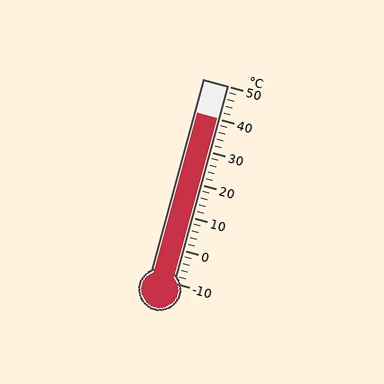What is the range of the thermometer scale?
The thermometer scale ranges from -10°C to 50°C.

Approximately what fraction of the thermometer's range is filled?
The thermometer is filled to approximately 85% of its range.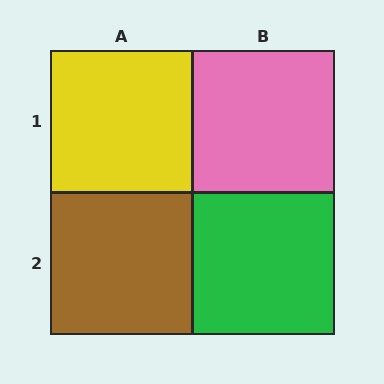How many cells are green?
1 cell is green.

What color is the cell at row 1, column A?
Yellow.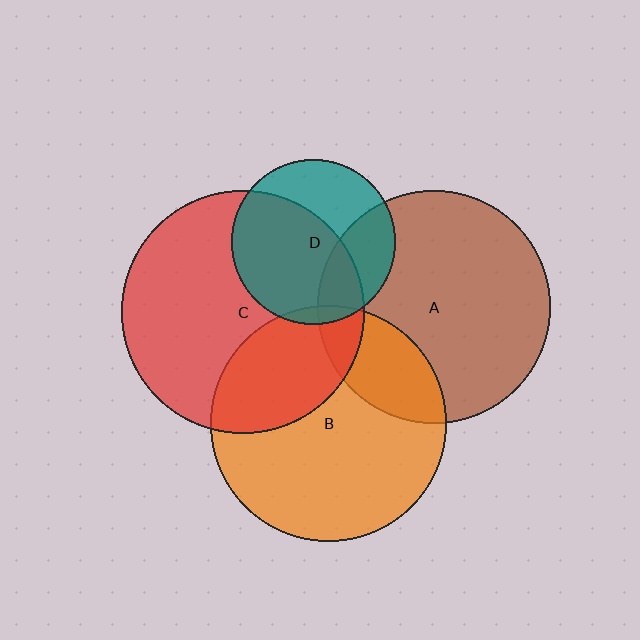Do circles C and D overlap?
Yes.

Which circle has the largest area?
Circle C (red).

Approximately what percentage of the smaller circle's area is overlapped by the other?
Approximately 60%.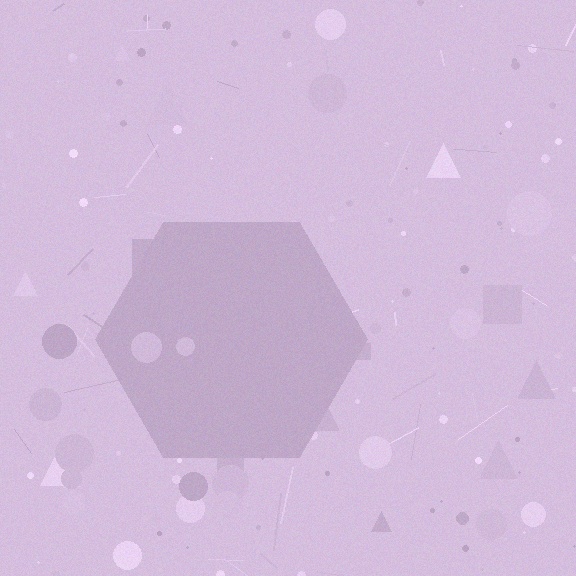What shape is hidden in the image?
A hexagon is hidden in the image.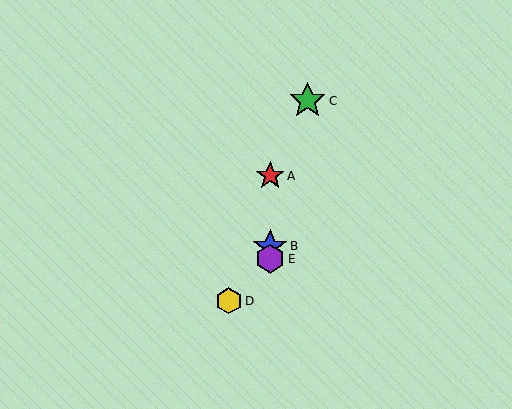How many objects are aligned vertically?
3 objects (A, B, E) are aligned vertically.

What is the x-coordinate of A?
Object A is at x≈270.